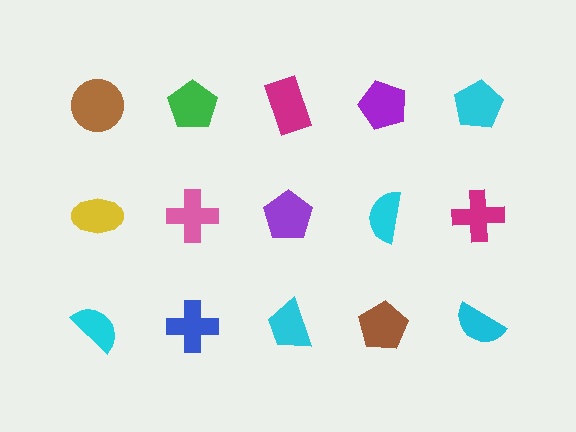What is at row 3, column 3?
A cyan trapezoid.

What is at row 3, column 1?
A cyan semicircle.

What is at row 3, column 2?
A blue cross.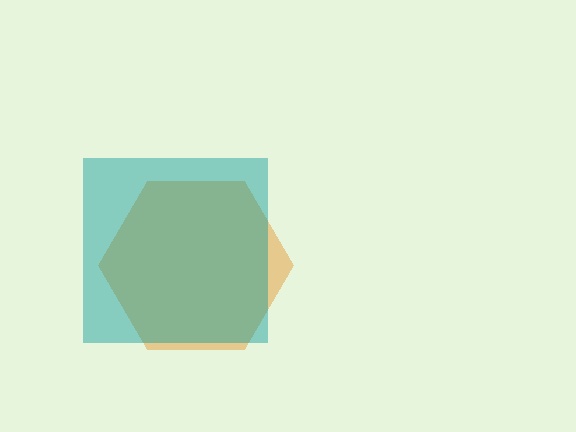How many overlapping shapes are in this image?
There are 2 overlapping shapes in the image.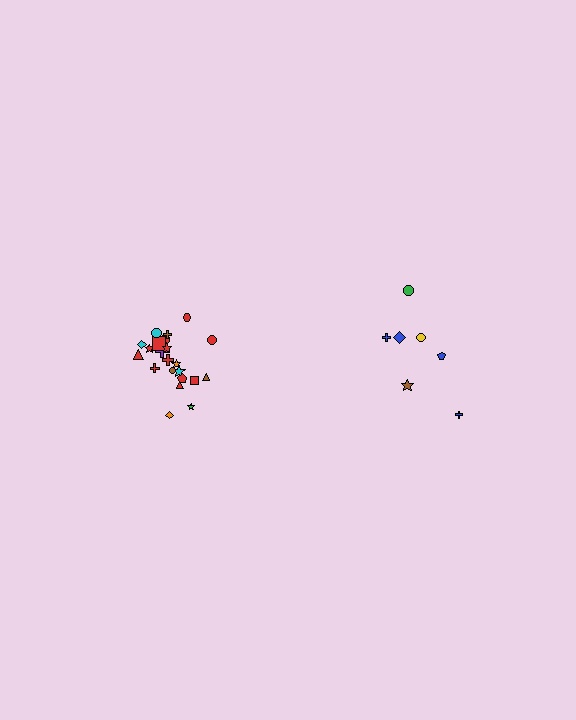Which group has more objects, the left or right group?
The left group.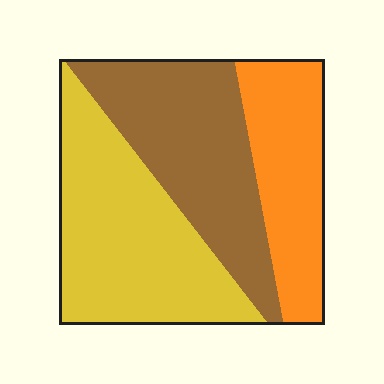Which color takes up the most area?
Yellow, at roughly 40%.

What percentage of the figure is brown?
Brown takes up about one third (1/3) of the figure.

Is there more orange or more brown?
Brown.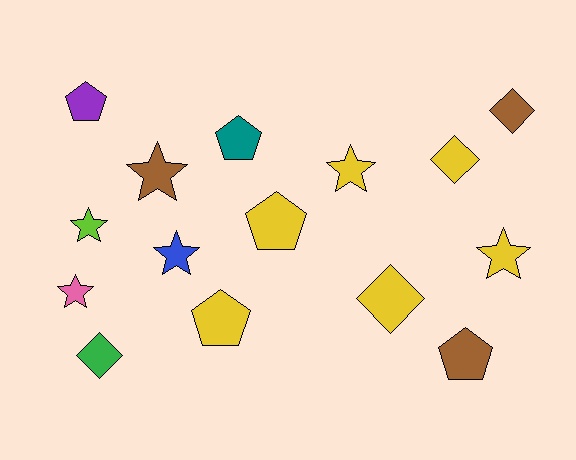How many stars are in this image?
There are 6 stars.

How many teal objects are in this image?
There is 1 teal object.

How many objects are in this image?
There are 15 objects.